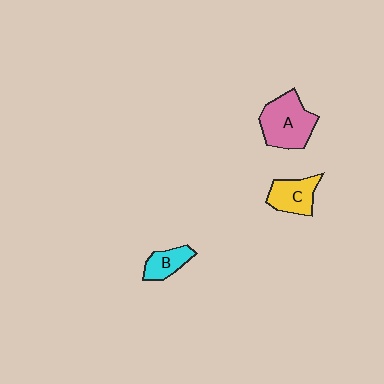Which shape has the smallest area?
Shape B (cyan).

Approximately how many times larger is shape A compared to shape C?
Approximately 1.5 times.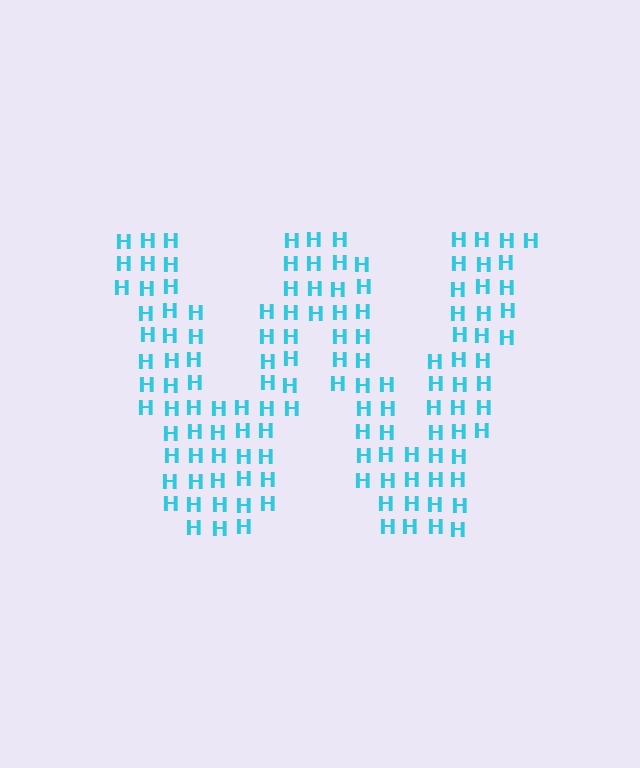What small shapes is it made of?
It is made of small letter H's.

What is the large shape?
The large shape is the letter W.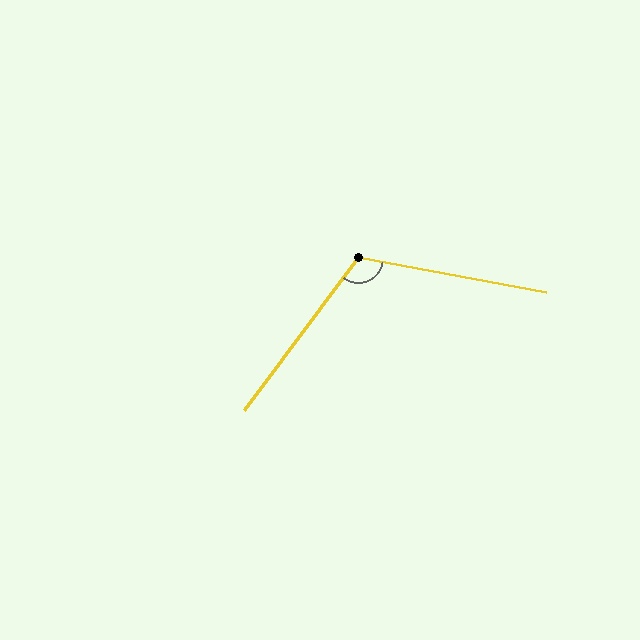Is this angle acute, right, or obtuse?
It is obtuse.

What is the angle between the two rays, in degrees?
Approximately 116 degrees.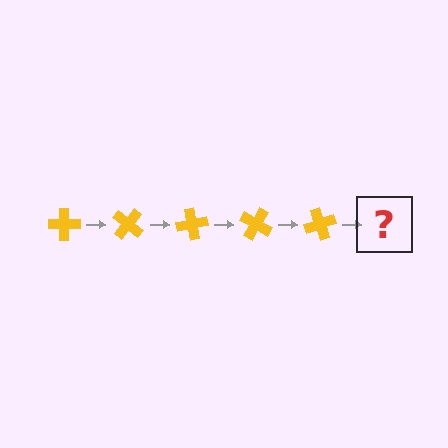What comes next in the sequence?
The next element should be a yellow cross rotated 200 degrees.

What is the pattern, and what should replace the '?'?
The pattern is that the cross rotates 40 degrees each step. The '?' should be a yellow cross rotated 200 degrees.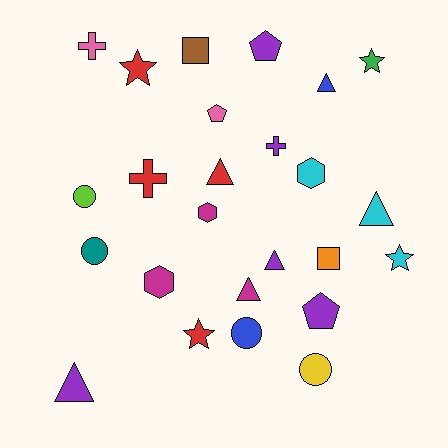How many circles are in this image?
There are 4 circles.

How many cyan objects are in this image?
There are 3 cyan objects.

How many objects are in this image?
There are 25 objects.